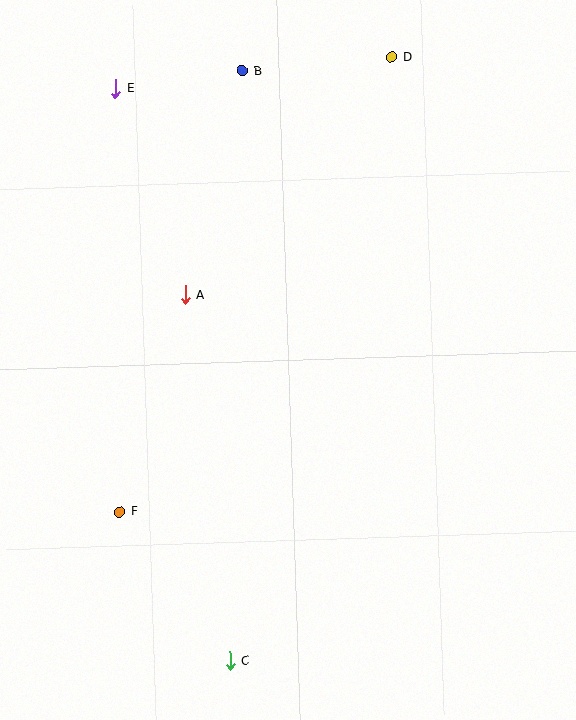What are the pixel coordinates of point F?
Point F is at (119, 512).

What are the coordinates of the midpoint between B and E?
The midpoint between B and E is at (179, 80).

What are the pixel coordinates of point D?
Point D is at (392, 57).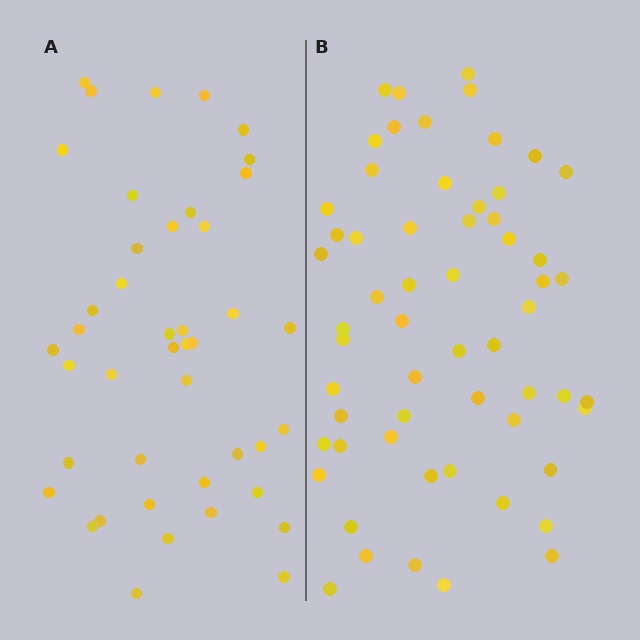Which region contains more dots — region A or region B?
Region B (the right region) has more dots.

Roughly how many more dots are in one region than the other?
Region B has approximately 15 more dots than region A.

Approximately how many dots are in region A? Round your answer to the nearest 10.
About 40 dots. (The exact count is 43, which rounds to 40.)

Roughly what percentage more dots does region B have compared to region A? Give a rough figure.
About 35% more.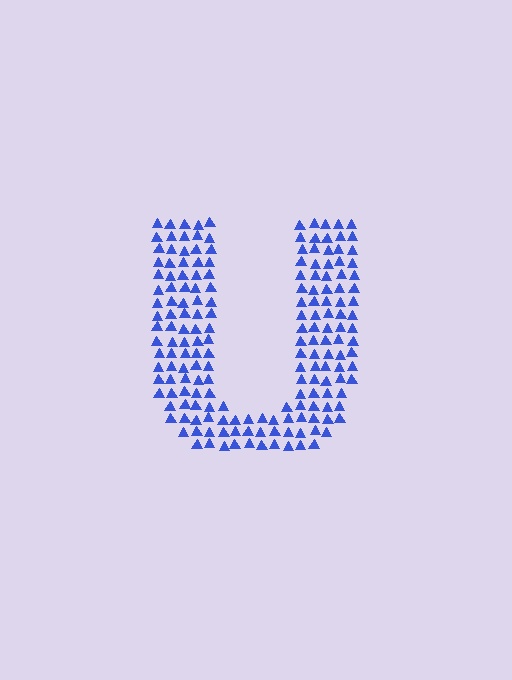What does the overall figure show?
The overall figure shows the letter U.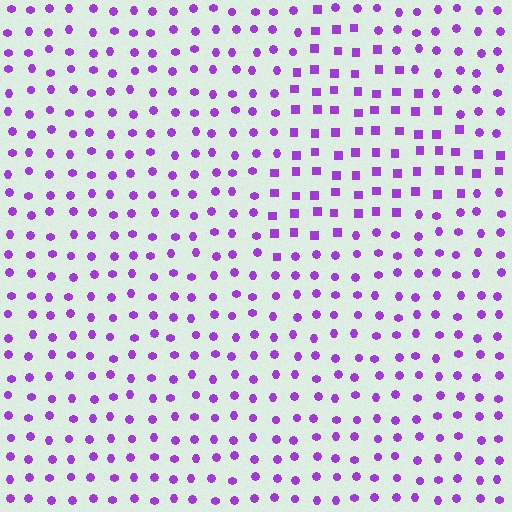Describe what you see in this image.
The image is filled with small purple elements arranged in a uniform grid. A triangle-shaped region contains squares, while the surrounding area contains circles. The boundary is defined purely by the change in element shape.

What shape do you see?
I see a triangle.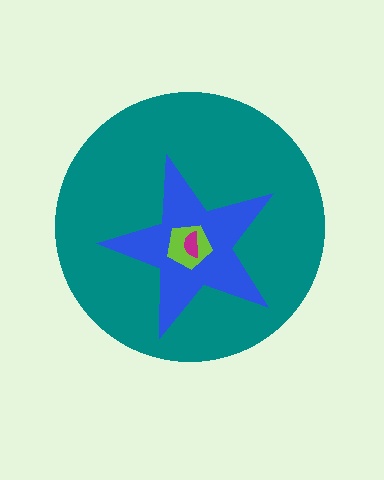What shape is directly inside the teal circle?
The blue star.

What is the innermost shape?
The magenta semicircle.